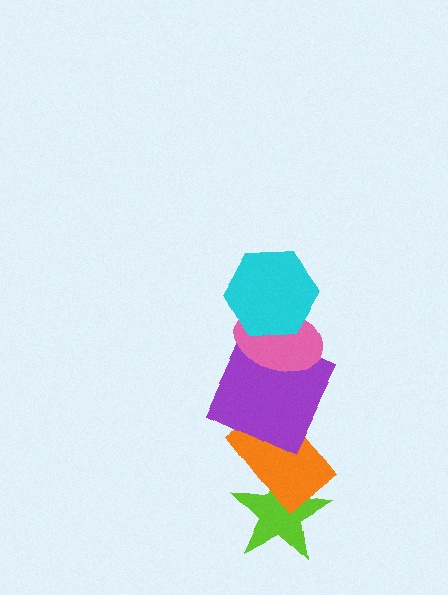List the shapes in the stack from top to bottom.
From top to bottom: the cyan hexagon, the pink ellipse, the purple square, the orange rectangle, the lime star.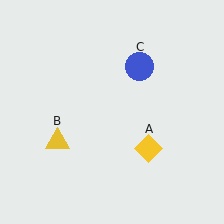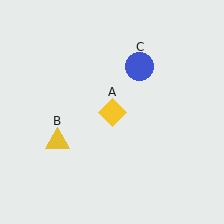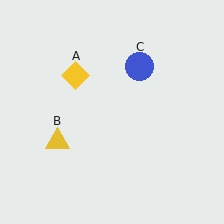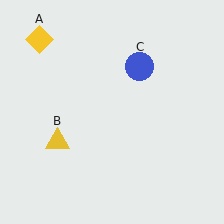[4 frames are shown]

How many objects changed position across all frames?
1 object changed position: yellow diamond (object A).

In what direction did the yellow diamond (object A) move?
The yellow diamond (object A) moved up and to the left.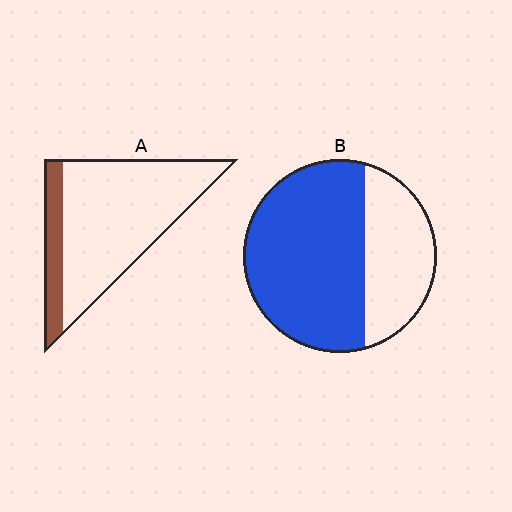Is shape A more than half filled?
No.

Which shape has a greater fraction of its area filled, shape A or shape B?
Shape B.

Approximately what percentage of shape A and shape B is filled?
A is approximately 20% and B is approximately 65%.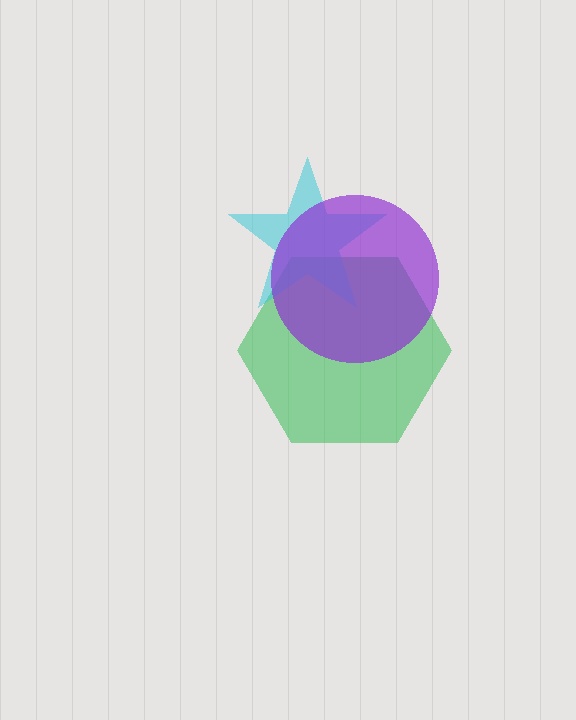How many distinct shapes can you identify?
There are 3 distinct shapes: a green hexagon, a cyan star, a purple circle.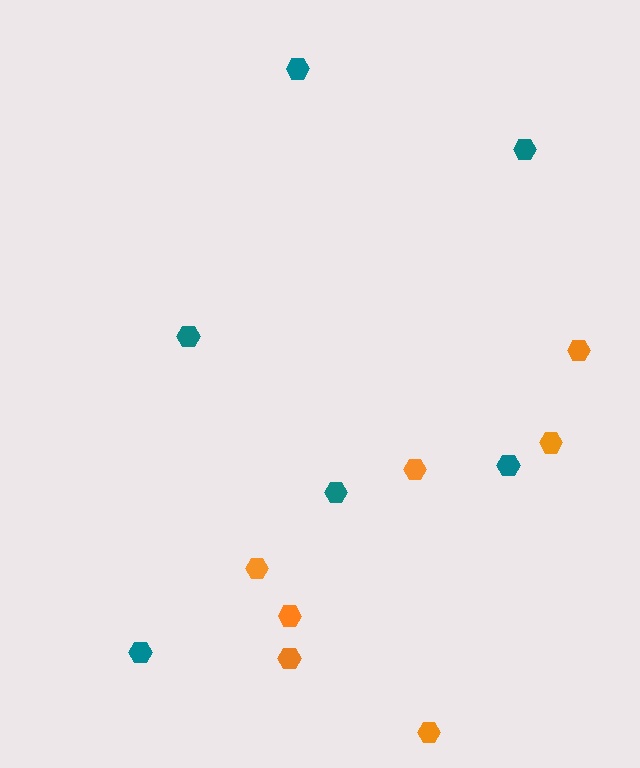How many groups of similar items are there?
There are 2 groups: one group of teal hexagons (6) and one group of orange hexagons (7).